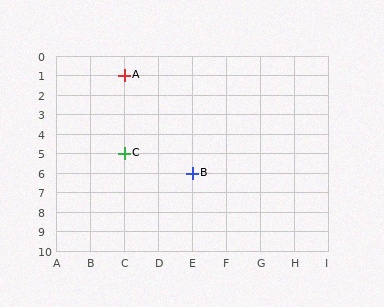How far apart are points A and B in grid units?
Points A and B are 2 columns and 5 rows apart (about 5.4 grid units diagonally).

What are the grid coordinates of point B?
Point B is at grid coordinates (E, 6).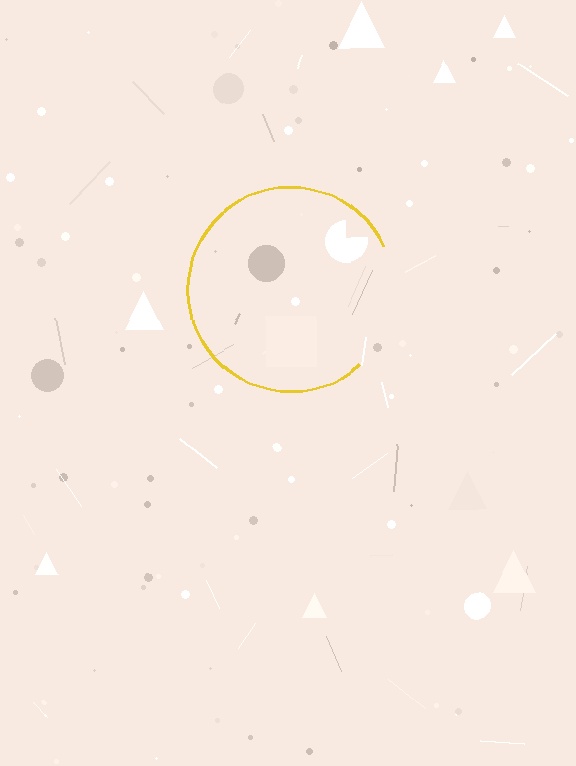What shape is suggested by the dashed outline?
The dashed outline suggests a circle.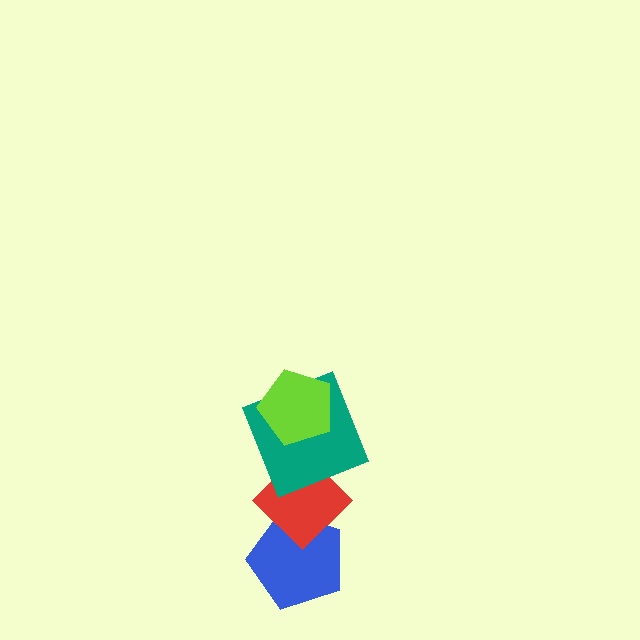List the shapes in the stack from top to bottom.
From top to bottom: the lime pentagon, the teal square, the red diamond, the blue pentagon.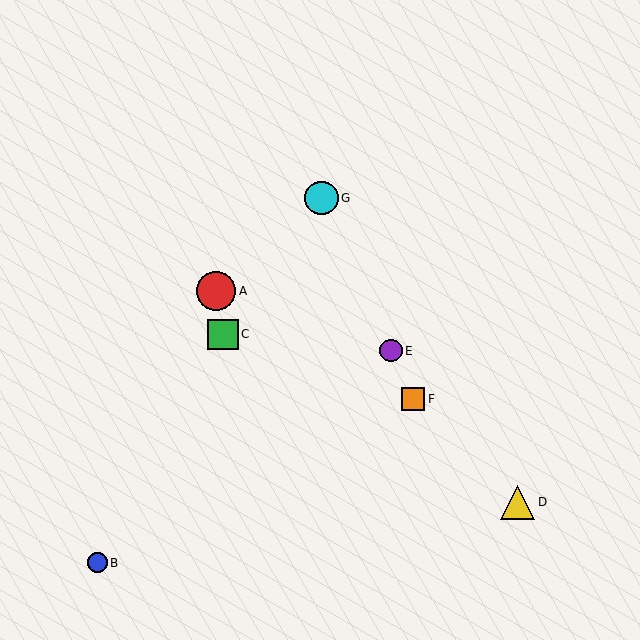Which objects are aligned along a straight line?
Objects E, F, G are aligned along a straight line.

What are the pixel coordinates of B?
Object B is at (97, 563).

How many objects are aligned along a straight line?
3 objects (E, F, G) are aligned along a straight line.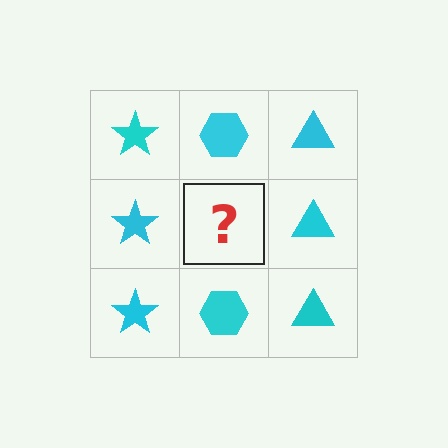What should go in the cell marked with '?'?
The missing cell should contain a cyan hexagon.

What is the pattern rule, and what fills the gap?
The rule is that each column has a consistent shape. The gap should be filled with a cyan hexagon.